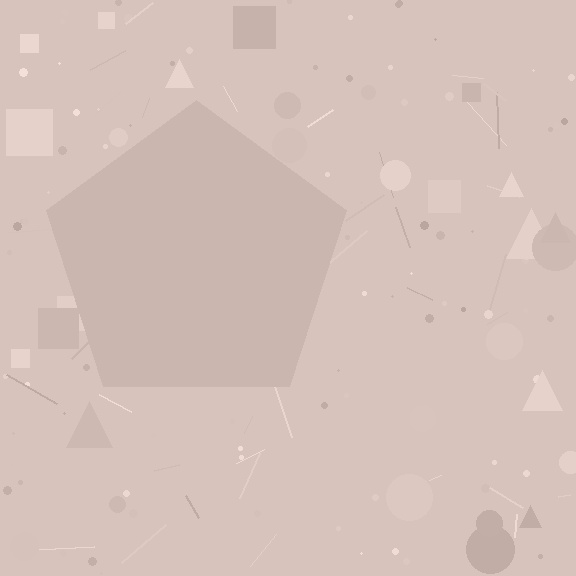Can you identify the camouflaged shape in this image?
The camouflaged shape is a pentagon.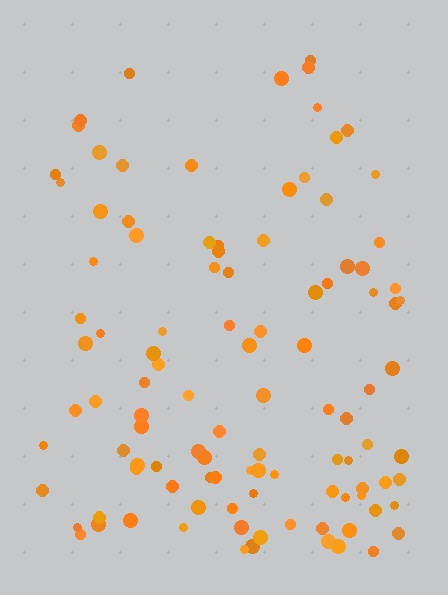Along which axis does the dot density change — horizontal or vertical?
Vertical.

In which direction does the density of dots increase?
From top to bottom, with the bottom side densest.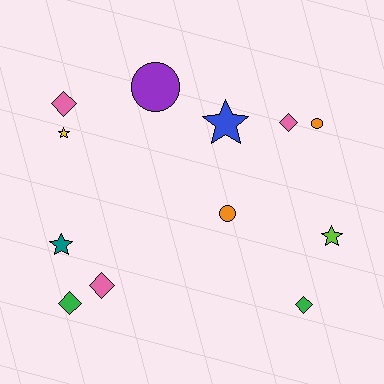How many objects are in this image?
There are 12 objects.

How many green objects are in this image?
There are 2 green objects.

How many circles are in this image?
There are 3 circles.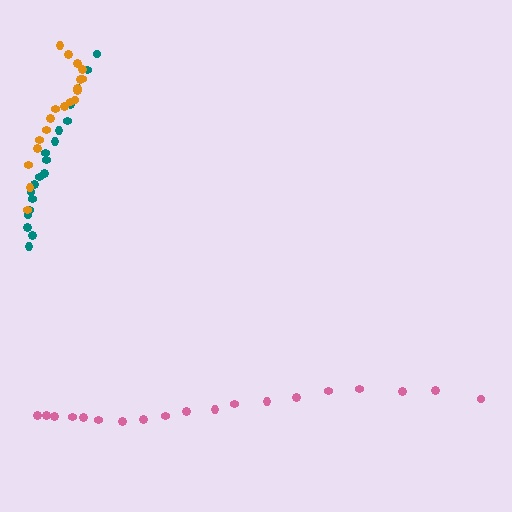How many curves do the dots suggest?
There are 3 distinct paths.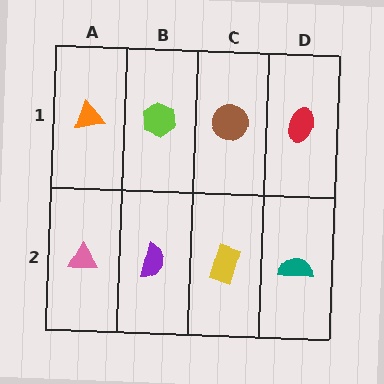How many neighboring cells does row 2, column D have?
2.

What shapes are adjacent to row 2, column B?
A lime hexagon (row 1, column B), a pink triangle (row 2, column A), a yellow rectangle (row 2, column C).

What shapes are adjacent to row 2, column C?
A brown circle (row 1, column C), a purple semicircle (row 2, column B), a teal semicircle (row 2, column D).